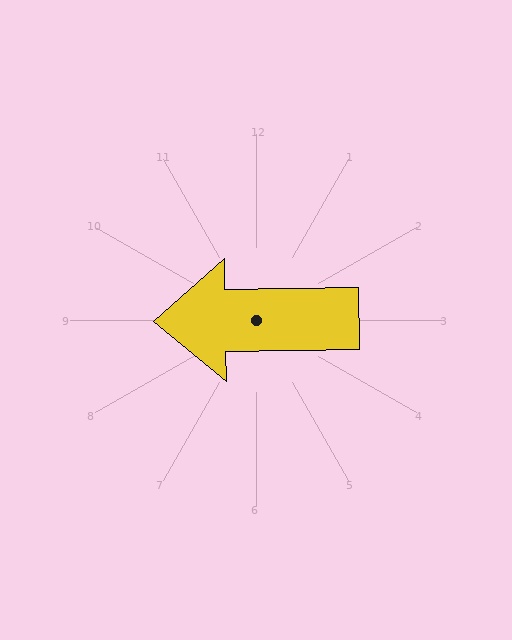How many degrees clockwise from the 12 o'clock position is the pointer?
Approximately 269 degrees.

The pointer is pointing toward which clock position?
Roughly 9 o'clock.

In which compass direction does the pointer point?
West.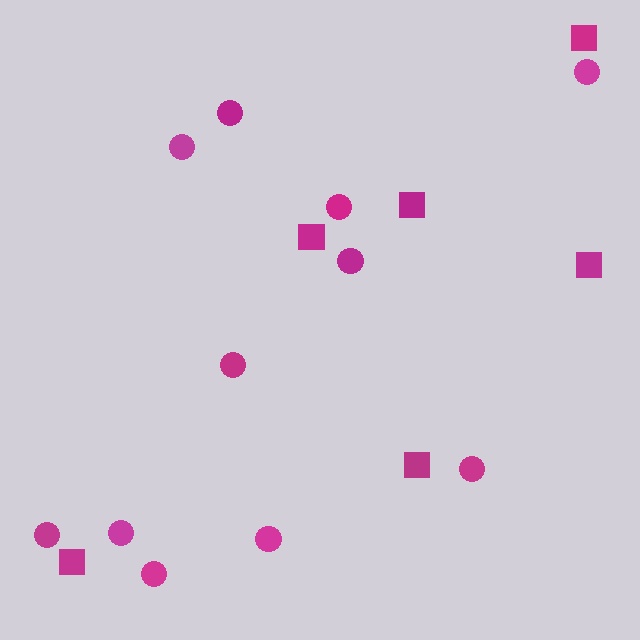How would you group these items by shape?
There are 2 groups: one group of squares (6) and one group of circles (11).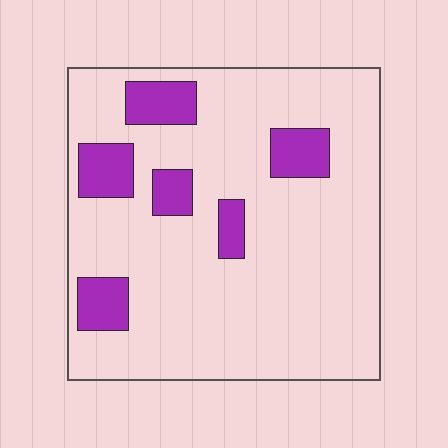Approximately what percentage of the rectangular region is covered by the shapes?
Approximately 15%.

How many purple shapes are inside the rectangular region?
6.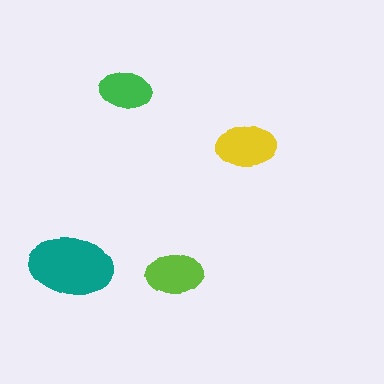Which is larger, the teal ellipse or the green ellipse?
The teal one.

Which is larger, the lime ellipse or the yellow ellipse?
The yellow one.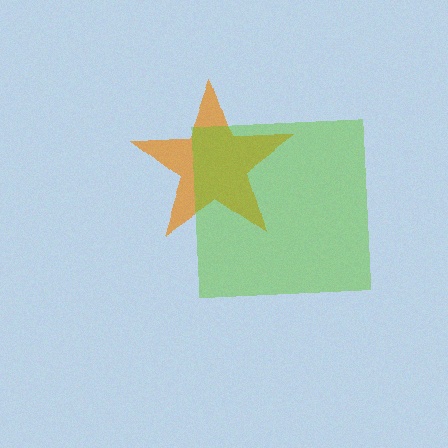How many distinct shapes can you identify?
There are 2 distinct shapes: an orange star, a lime square.